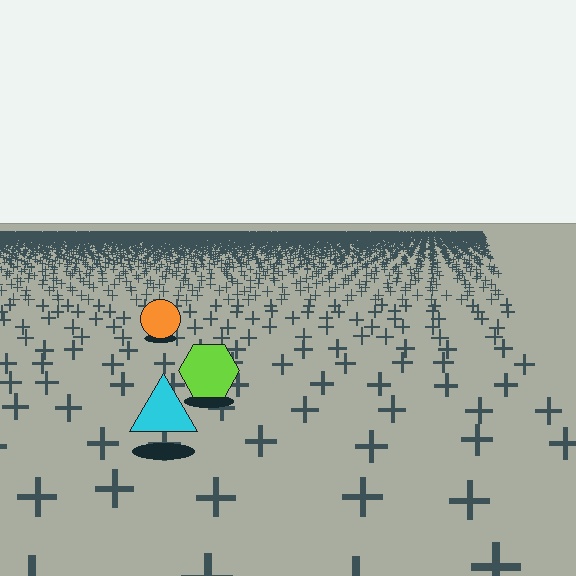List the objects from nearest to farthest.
From nearest to farthest: the cyan triangle, the lime hexagon, the orange circle.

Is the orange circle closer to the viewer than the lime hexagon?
No. The lime hexagon is closer — you can tell from the texture gradient: the ground texture is coarser near it.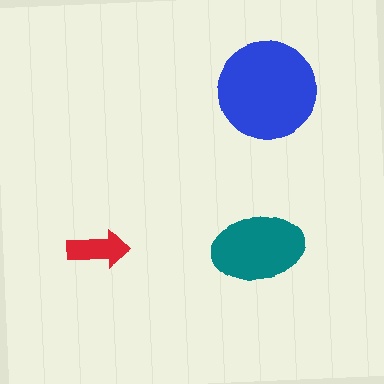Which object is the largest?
The blue circle.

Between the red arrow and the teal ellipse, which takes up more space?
The teal ellipse.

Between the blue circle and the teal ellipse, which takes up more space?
The blue circle.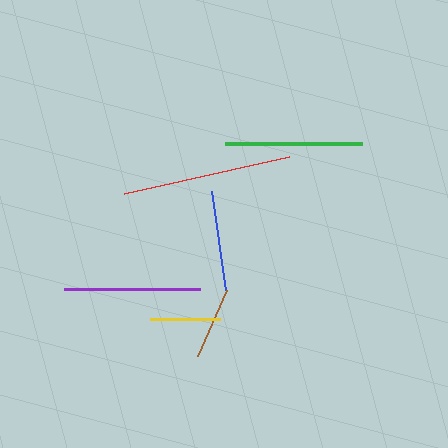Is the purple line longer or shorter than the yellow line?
The purple line is longer than the yellow line.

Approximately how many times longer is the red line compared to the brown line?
The red line is approximately 2.3 times the length of the brown line.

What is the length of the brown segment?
The brown segment is approximately 72 pixels long.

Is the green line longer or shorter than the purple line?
The green line is longer than the purple line.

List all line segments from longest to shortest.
From longest to shortest: red, green, purple, blue, brown, yellow.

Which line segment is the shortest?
The yellow line is the shortest at approximately 70 pixels.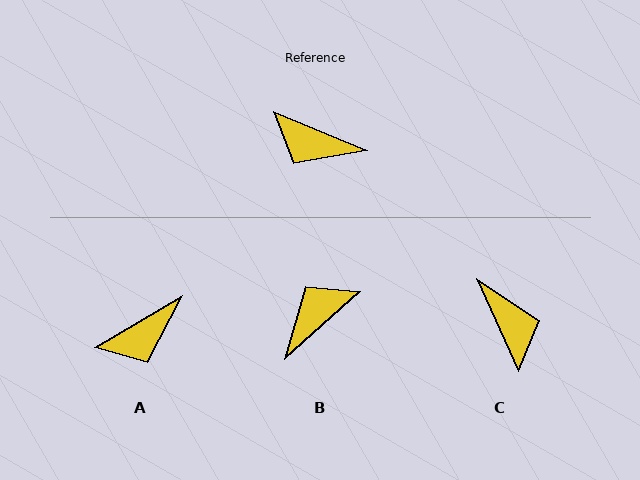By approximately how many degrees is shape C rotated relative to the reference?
Approximately 137 degrees counter-clockwise.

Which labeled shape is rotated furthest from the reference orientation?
C, about 137 degrees away.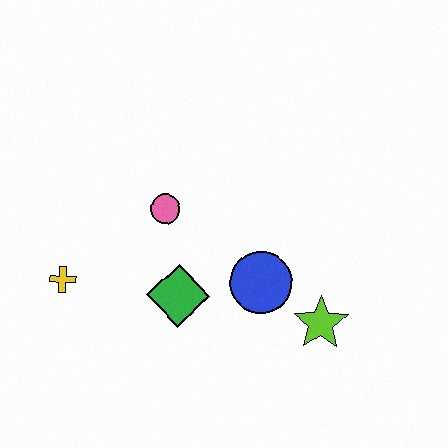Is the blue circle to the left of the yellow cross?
No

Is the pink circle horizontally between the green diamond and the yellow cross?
Yes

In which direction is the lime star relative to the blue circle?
The lime star is to the right of the blue circle.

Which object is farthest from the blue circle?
The yellow cross is farthest from the blue circle.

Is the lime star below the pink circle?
Yes